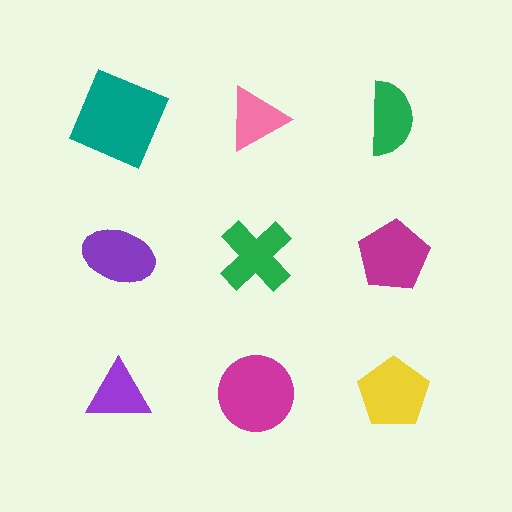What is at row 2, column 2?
A green cross.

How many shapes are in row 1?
3 shapes.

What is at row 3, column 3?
A yellow pentagon.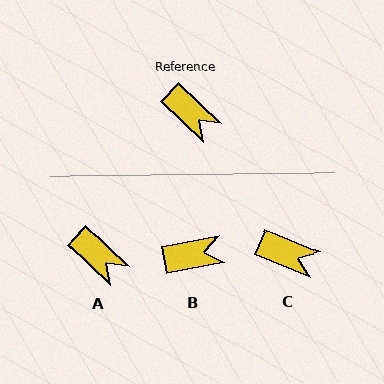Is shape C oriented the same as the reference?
No, it is off by about 22 degrees.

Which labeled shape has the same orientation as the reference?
A.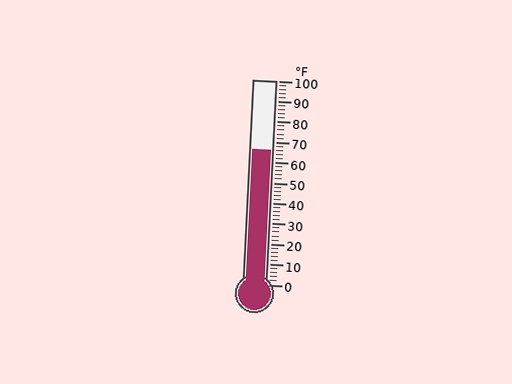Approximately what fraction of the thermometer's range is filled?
The thermometer is filled to approximately 65% of its range.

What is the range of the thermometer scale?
The thermometer scale ranges from 0°F to 100°F.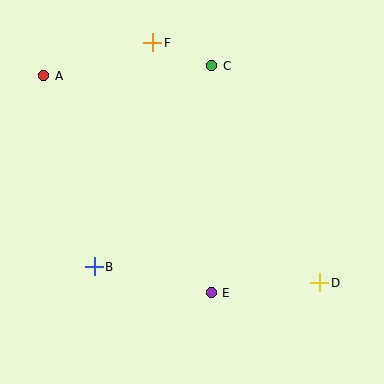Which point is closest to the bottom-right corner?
Point D is closest to the bottom-right corner.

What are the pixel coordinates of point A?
Point A is at (44, 76).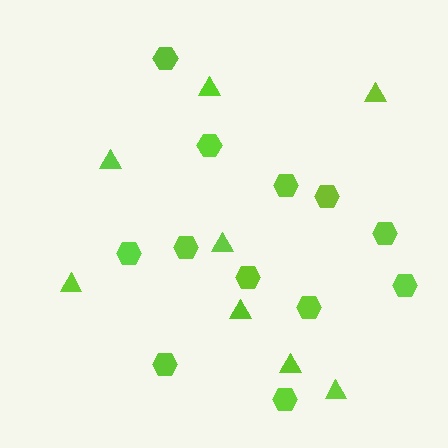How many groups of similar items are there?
There are 2 groups: one group of hexagons (12) and one group of triangles (8).